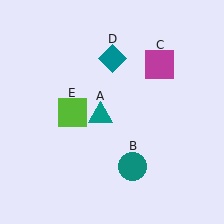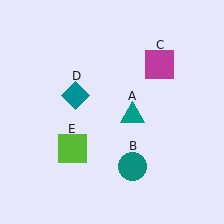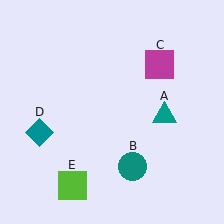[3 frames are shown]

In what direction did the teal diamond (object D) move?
The teal diamond (object D) moved down and to the left.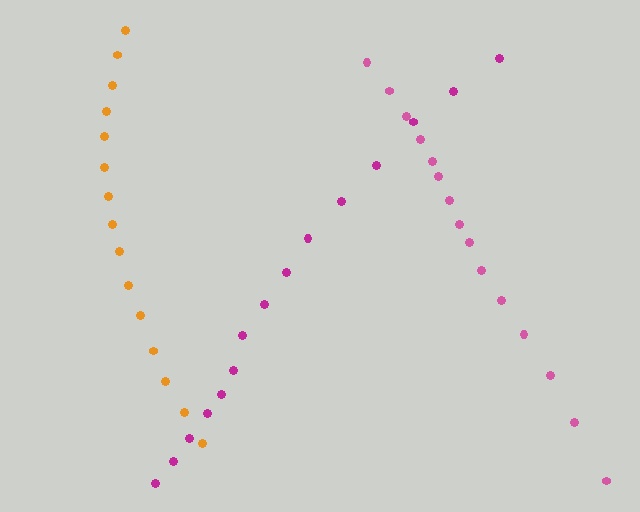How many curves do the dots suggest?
There are 3 distinct paths.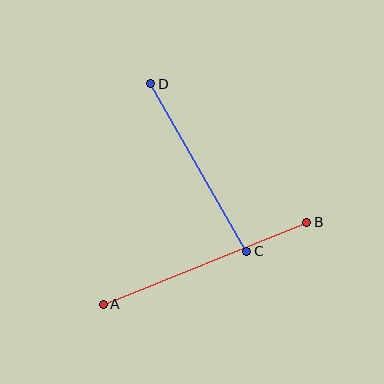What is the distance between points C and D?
The distance is approximately 193 pixels.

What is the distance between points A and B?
The distance is approximately 219 pixels.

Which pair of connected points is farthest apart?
Points A and B are farthest apart.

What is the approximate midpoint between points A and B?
The midpoint is at approximately (205, 263) pixels.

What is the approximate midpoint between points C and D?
The midpoint is at approximately (199, 167) pixels.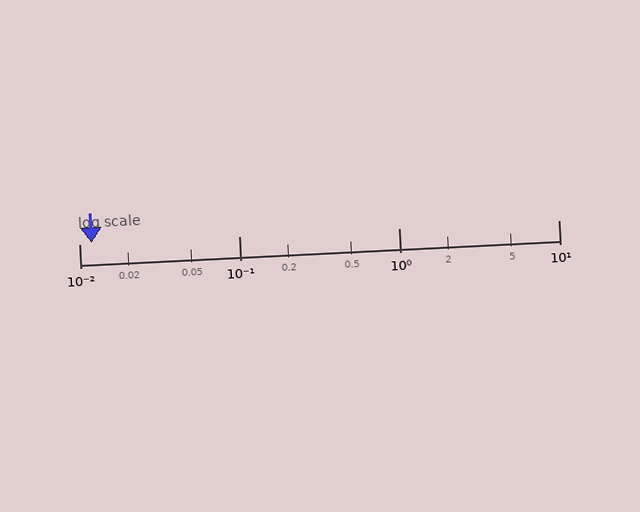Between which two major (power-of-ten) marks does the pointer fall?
The pointer is between 0.01 and 0.1.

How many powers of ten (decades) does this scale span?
The scale spans 3 decades, from 0.01 to 10.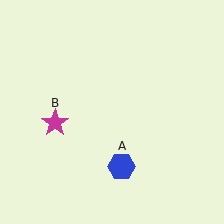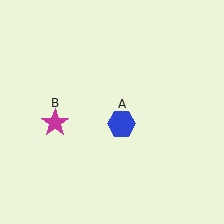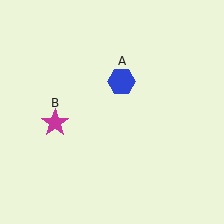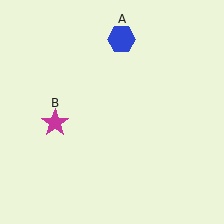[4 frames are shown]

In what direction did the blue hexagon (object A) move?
The blue hexagon (object A) moved up.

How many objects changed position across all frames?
1 object changed position: blue hexagon (object A).